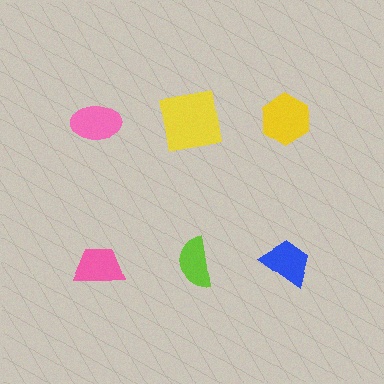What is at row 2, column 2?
A lime semicircle.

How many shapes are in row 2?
3 shapes.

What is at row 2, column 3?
A blue trapezoid.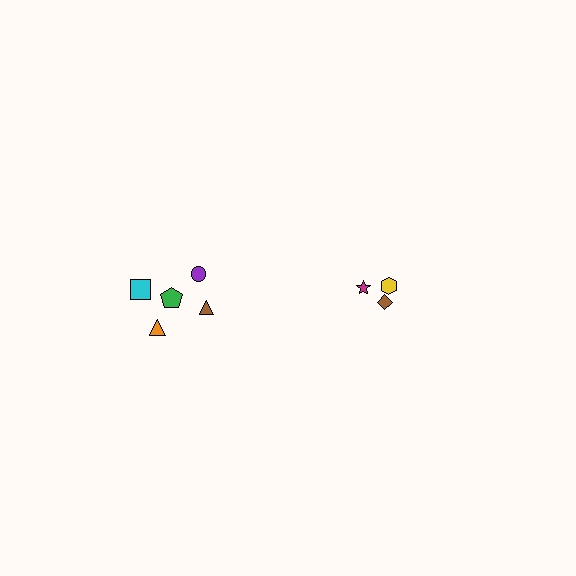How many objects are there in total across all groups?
There are 8 objects.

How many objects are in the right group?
There are 3 objects.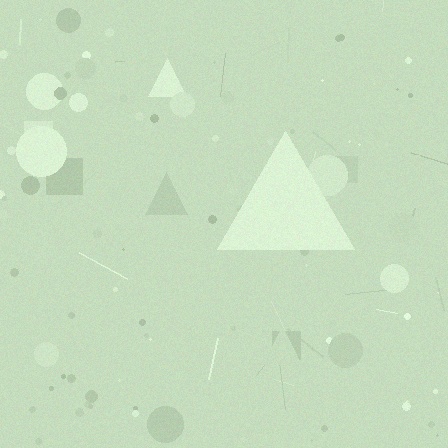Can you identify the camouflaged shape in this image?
The camouflaged shape is a triangle.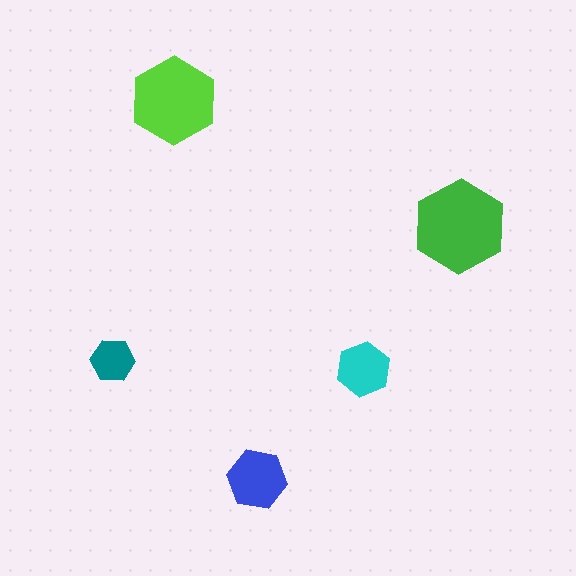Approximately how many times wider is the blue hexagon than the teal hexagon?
About 1.5 times wider.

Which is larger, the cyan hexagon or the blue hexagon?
The blue one.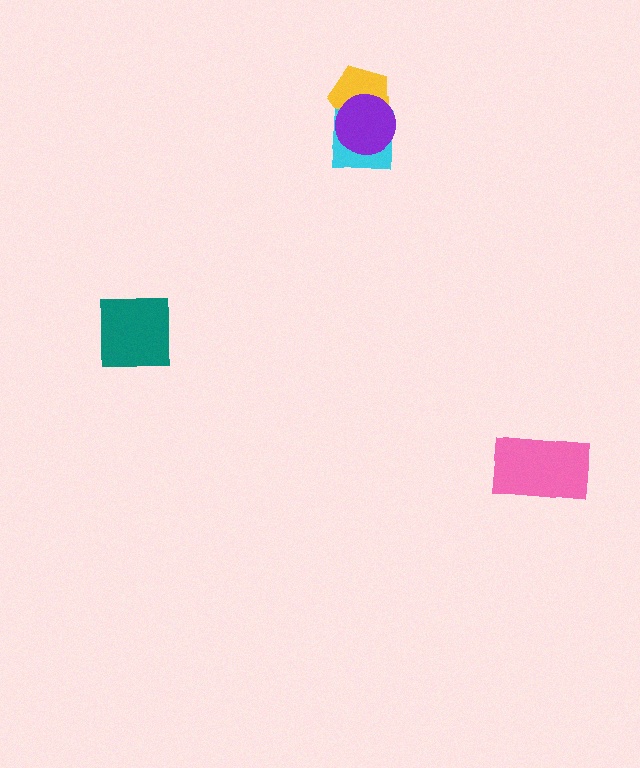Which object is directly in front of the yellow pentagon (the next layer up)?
The cyan square is directly in front of the yellow pentagon.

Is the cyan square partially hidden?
Yes, it is partially covered by another shape.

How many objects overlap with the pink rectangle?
0 objects overlap with the pink rectangle.